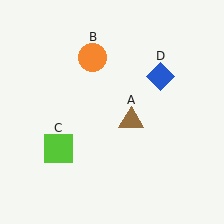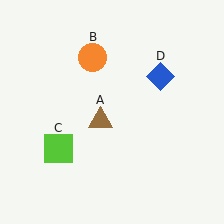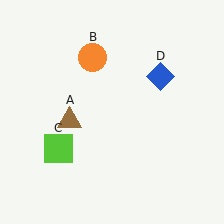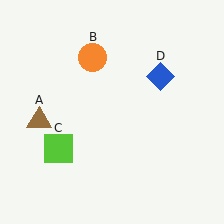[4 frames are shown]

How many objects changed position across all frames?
1 object changed position: brown triangle (object A).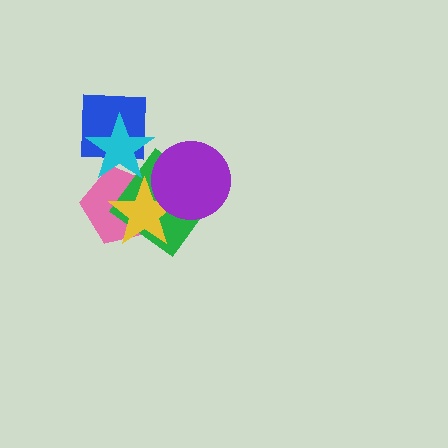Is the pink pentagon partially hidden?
Yes, it is partially covered by another shape.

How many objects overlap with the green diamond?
3 objects overlap with the green diamond.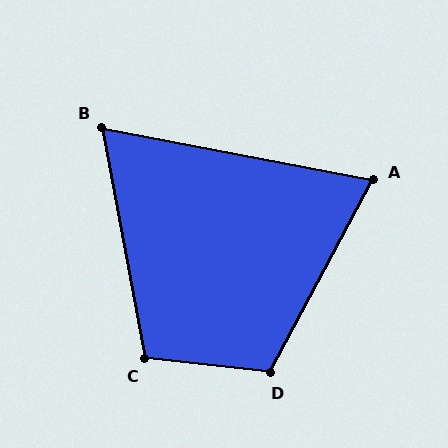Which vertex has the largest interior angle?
D, at approximately 111 degrees.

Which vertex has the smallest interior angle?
B, at approximately 69 degrees.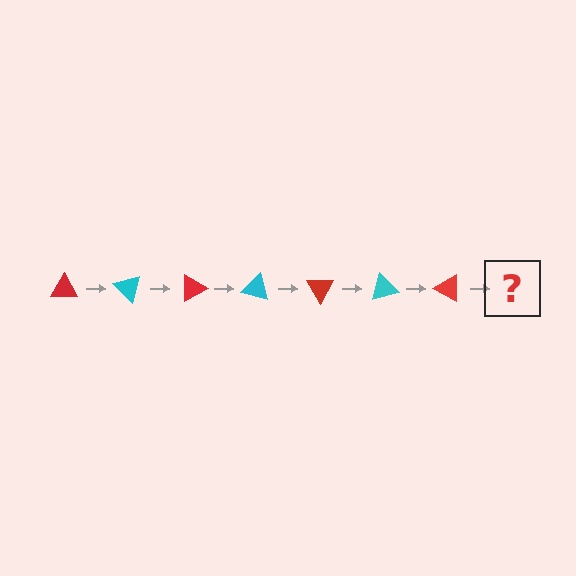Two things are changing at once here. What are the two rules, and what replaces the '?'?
The two rules are that it rotates 45 degrees each step and the color cycles through red and cyan. The '?' should be a cyan triangle, rotated 315 degrees from the start.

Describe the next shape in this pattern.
It should be a cyan triangle, rotated 315 degrees from the start.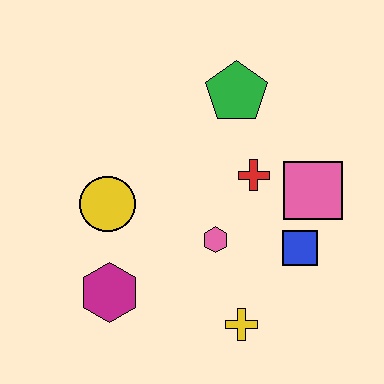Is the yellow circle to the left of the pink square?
Yes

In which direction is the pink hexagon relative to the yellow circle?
The pink hexagon is to the right of the yellow circle.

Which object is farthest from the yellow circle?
The pink square is farthest from the yellow circle.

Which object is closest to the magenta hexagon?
The yellow circle is closest to the magenta hexagon.